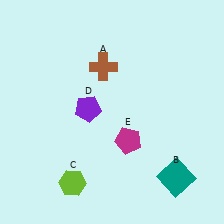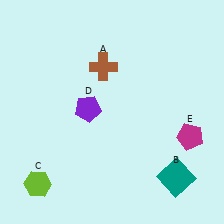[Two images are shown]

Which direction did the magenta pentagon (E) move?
The magenta pentagon (E) moved right.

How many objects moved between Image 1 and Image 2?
2 objects moved between the two images.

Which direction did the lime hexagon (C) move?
The lime hexagon (C) moved left.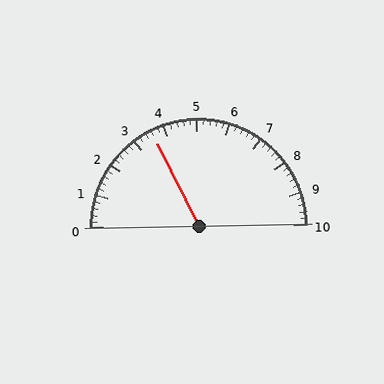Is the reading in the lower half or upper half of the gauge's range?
The reading is in the lower half of the range (0 to 10).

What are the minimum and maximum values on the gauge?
The gauge ranges from 0 to 10.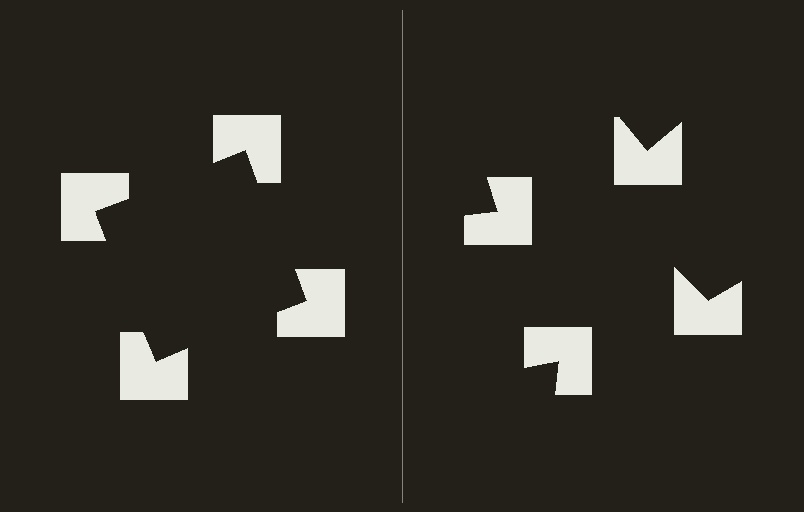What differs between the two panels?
The notched squares are positioned identically on both sides; only the wedge orientations differ. On the left they align to a square; on the right they are misaligned.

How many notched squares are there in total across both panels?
8 — 4 on each side.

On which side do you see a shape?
An illusory square appears on the left side. On the right side the wedge cuts are rotated, so no coherent shape forms.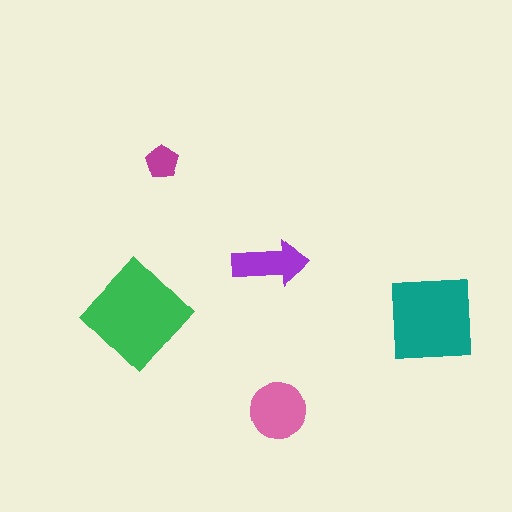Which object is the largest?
The green diamond.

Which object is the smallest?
The magenta pentagon.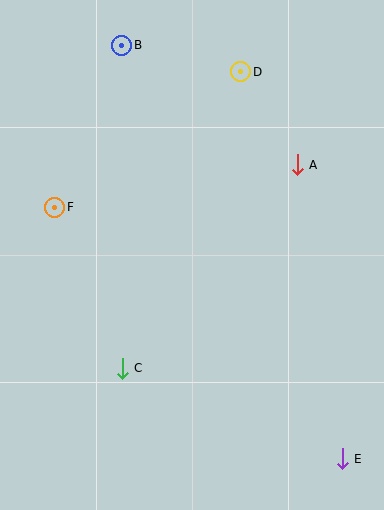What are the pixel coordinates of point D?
Point D is at (241, 72).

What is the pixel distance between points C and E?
The distance between C and E is 238 pixels.